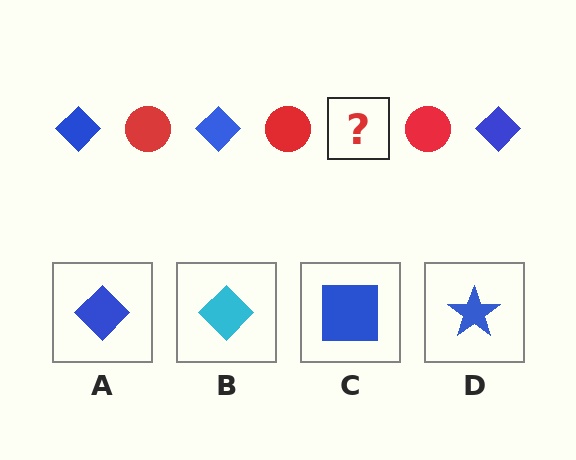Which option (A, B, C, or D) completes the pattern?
A.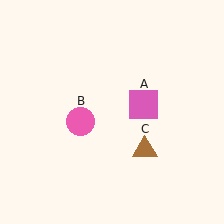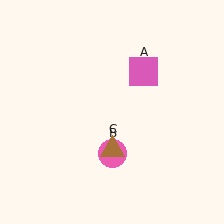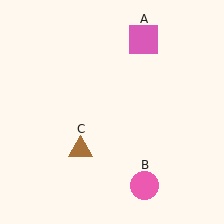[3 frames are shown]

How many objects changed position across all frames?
3 objects changed position: pink square (object A), pink circle (object B), brown triangle (object C).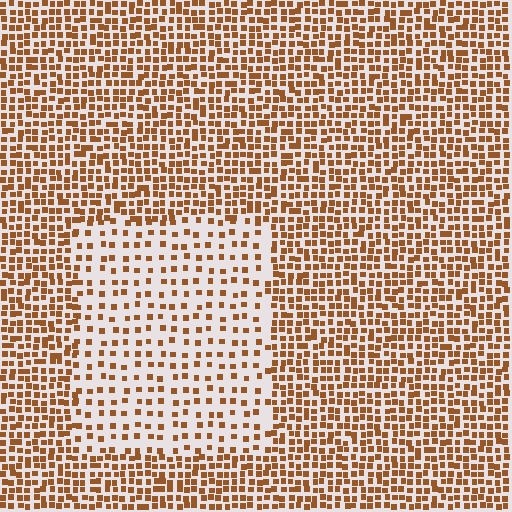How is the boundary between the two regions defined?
The boundary is defined by a change in element density (approximately 2.3x ratio). All elements are the same color, size, and shape.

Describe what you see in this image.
The image contains small brown elements arranged at two different densities. A rectangle-shaped region is visible where the elements are less densely packed than the surrounding area.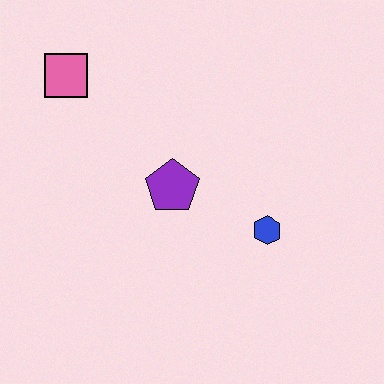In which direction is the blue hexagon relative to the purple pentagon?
The blue hexagon is to the right of the purple pentagon.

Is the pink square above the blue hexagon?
Yes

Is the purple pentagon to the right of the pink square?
Yes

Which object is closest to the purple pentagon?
The blue hexagon is closest to the purple pentagon.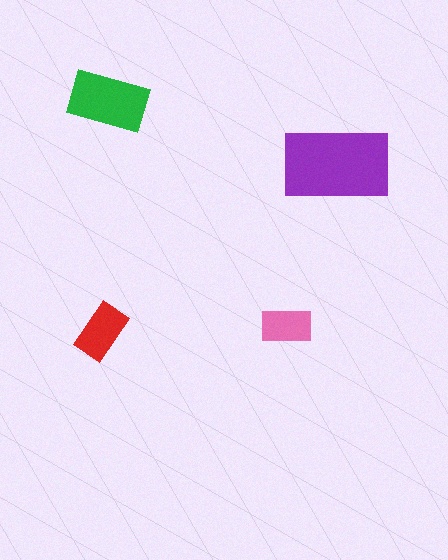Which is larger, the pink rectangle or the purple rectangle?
The purple one.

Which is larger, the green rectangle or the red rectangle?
The green one.